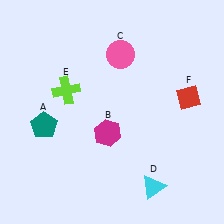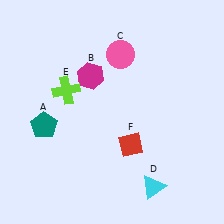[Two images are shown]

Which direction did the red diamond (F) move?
The red diamond (F) moved left.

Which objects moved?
The objects that moved are: the magenta hexagon (B), the red diamond (F).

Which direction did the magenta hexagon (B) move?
The magenta hexagon (B) moved up.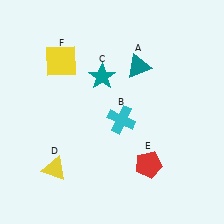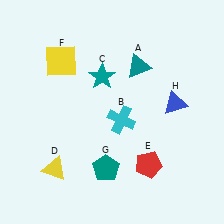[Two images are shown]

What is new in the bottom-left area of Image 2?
A teal pentagon (G) was added in the bottom-left area of Image 2.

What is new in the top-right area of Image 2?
A blue triangle (H) was added in the top-right area of Image 2.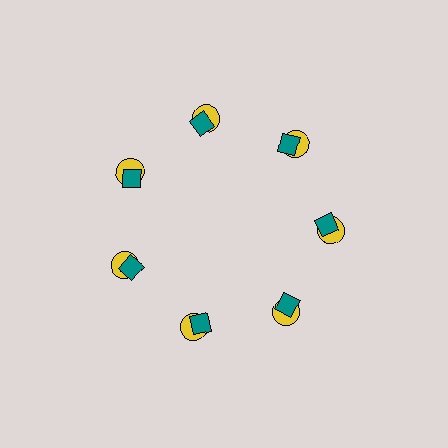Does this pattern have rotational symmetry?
Yes, this pattern has 7-fold rotational symmetry. It looks the same after rotating 51 degrees around the center.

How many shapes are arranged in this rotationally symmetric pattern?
There are 14 shapes, arranged in 7 groups of 2.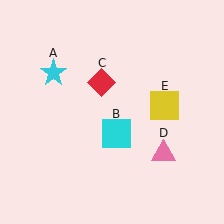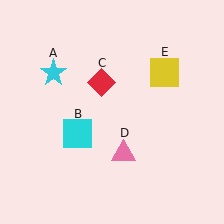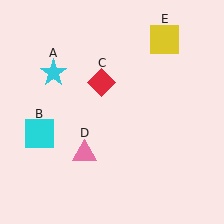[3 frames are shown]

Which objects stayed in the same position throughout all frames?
Cyan star (object A) and red diamond (object C) remained stationary.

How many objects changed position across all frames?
3 objects changed position: cyan square (object B), pink triangle (object D), yellow square (object E).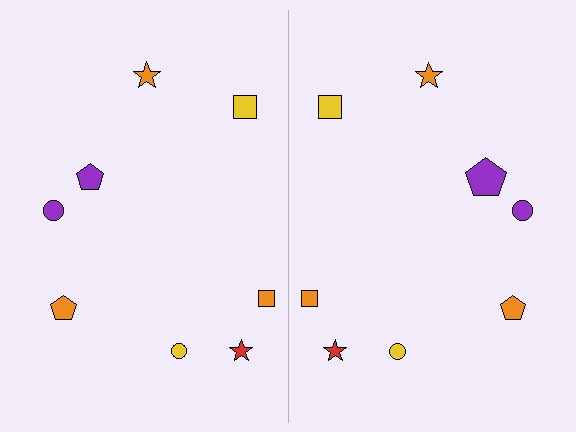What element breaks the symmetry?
The purple pentagon on the right side has a different size than its mirror counterpart.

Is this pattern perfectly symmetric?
No, the pattern is not perfectly symmetric. The purple pentagon on the right side has a different size than its mirror counterpart.